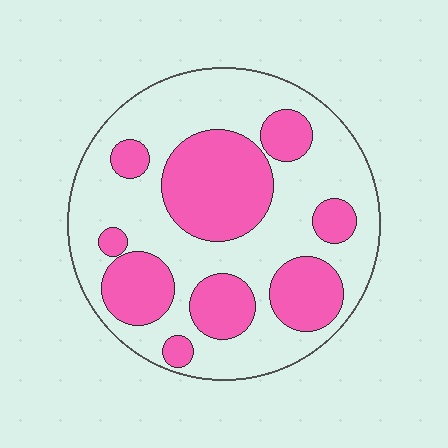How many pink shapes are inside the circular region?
9.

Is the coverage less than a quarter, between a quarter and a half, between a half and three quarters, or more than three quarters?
Between a quarter and a half.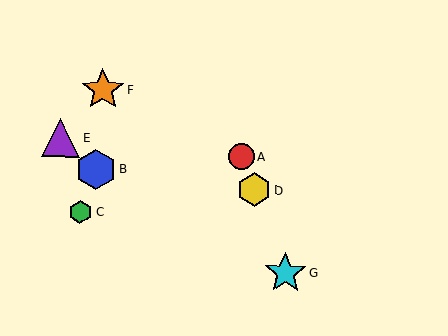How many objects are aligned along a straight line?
3 objects (A, D, G) are aligned along a straight line.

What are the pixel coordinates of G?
Object G is at (285, 273).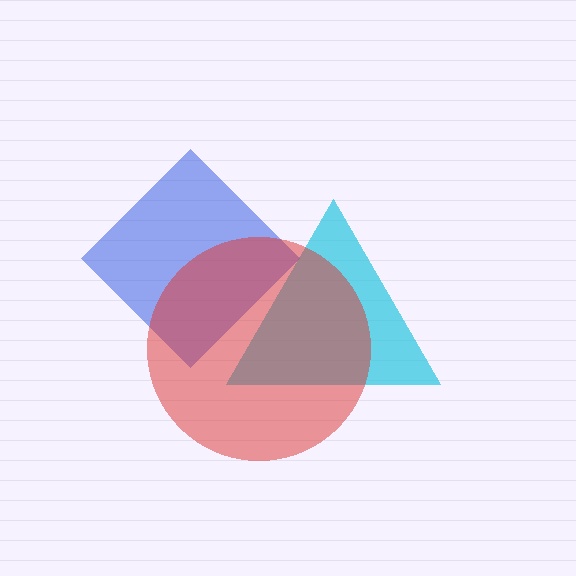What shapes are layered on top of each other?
The layered shapes are: a cyan triangle, a blue diamond, a red circle.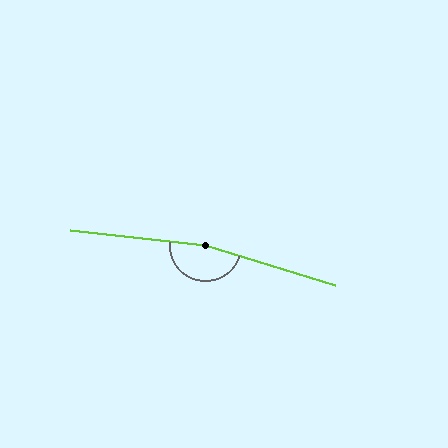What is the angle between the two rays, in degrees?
Approximately 169 degrees.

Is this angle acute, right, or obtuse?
It is obtuse.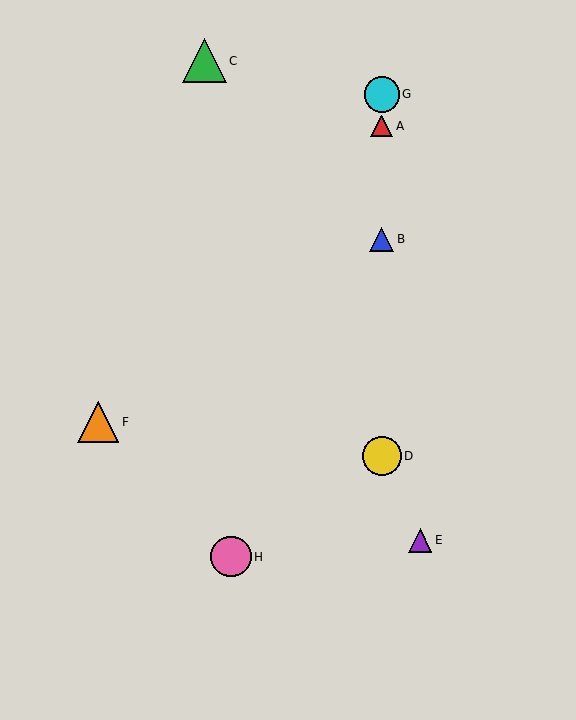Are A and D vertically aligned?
Yes, both are at x≈382.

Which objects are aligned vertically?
Objects A, B, D, G are aligned vertically.